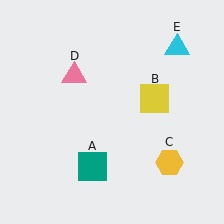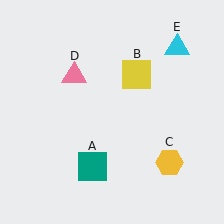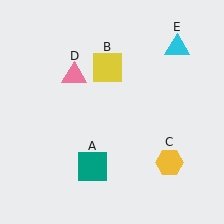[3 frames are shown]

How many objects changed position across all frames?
1 object changed position: yellow square (object B).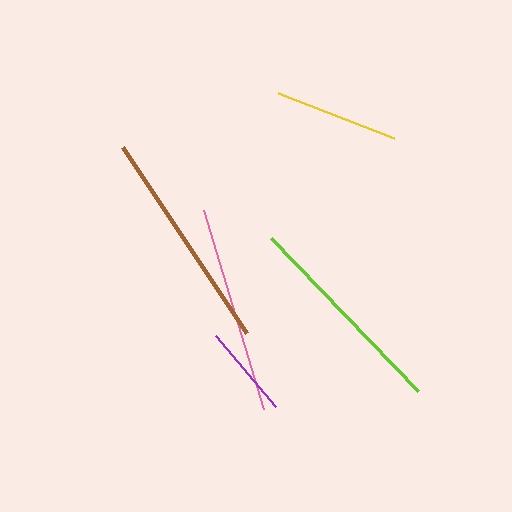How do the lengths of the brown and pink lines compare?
The brown and pink lines are approximately the same length.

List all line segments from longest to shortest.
From longest to shortest: brown, lime, pink, yellow, purple.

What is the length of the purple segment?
The purple segment is approximately 93 pixels long.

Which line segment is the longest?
The brown line is the longest at approximately 223 pixels.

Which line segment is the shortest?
The purple line is the shortest at approximately 93 pixels.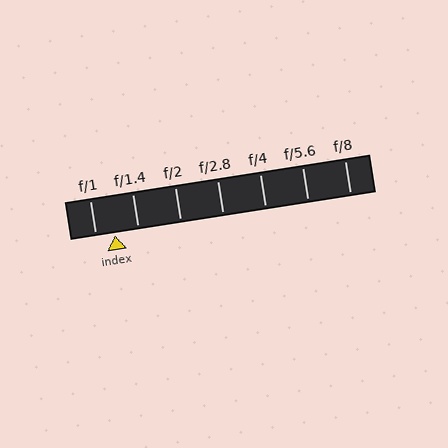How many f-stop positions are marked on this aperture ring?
There are 7 f-stop positions marked.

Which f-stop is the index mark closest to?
The index mark is closest to f/1.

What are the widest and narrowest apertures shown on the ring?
The widest aperture shown is f/1 and the narrowest is f/8.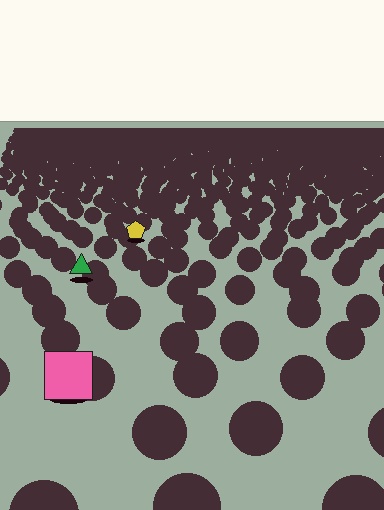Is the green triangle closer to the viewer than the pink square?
No. The pink square is closer — you can tell from the texture gradient: the ground texture is coarser near it.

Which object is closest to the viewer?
The pink square is closest. The texture marks near it are larger and more spread out.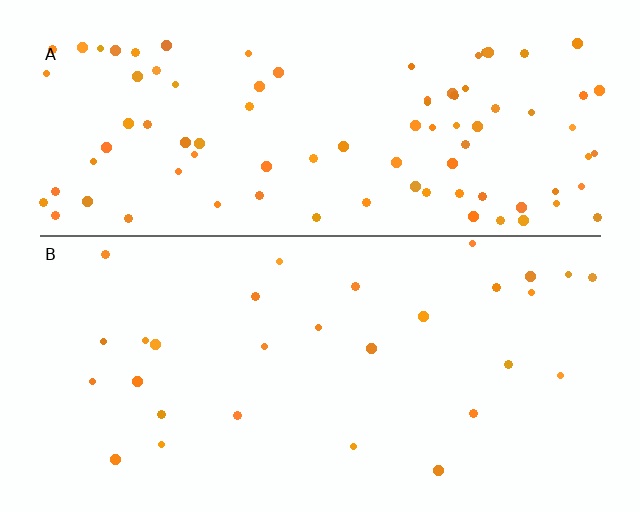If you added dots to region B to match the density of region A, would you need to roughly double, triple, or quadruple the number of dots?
Approximately triple.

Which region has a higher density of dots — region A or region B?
A (the top).